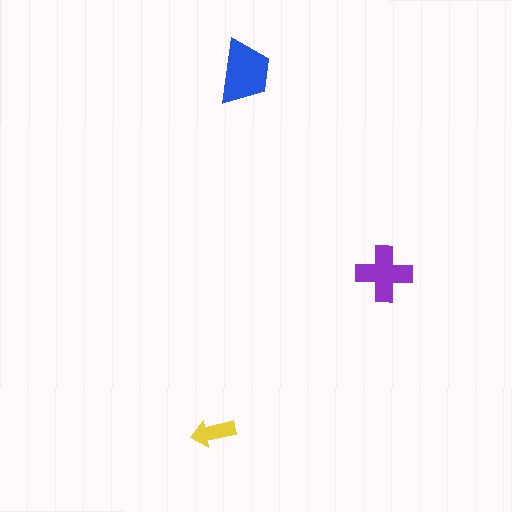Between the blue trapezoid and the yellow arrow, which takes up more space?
The blue trapezoid.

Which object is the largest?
The blue trapezoid.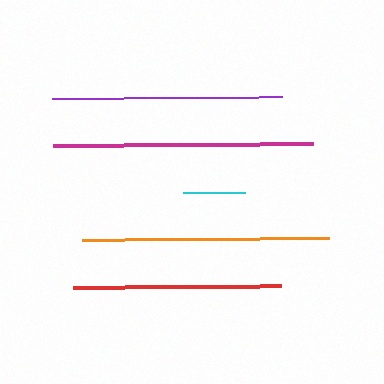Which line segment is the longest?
The magenta line is the longest at approximately 261 pixels.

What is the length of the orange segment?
The orange segment is approximately 247 pixels long.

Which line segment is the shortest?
The cyan line is the shortest at approximately 62 pixels.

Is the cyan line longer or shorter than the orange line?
The orange line is longer than the cyan line.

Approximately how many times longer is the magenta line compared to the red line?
The magenta line is approximately 1.3 times the length of the red line.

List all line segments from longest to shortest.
From longest to shortest: magenta, orange, purple, red, cyan.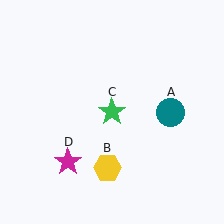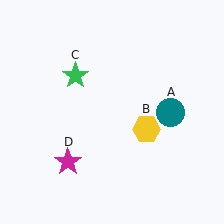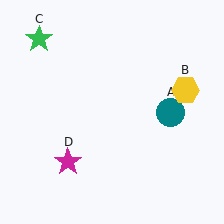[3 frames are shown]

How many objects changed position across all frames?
2 objects changed position: yellow hexagon (object B), green star (object C).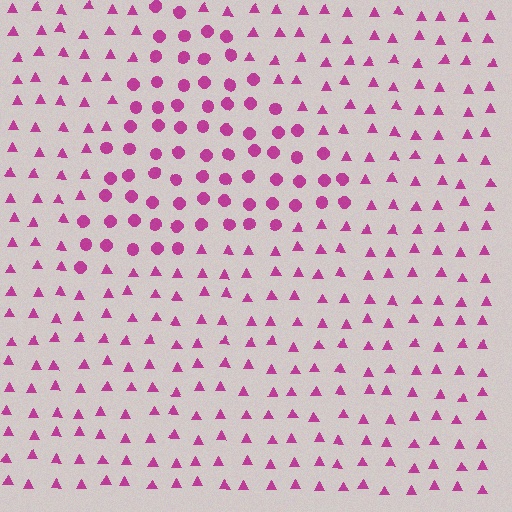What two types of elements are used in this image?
The image uses circles inside the triangle region and triangles outside it.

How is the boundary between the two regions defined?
The boundary is defined by a change in element shape: circles inside vs. triangles outside. All elements share the same color and spacing.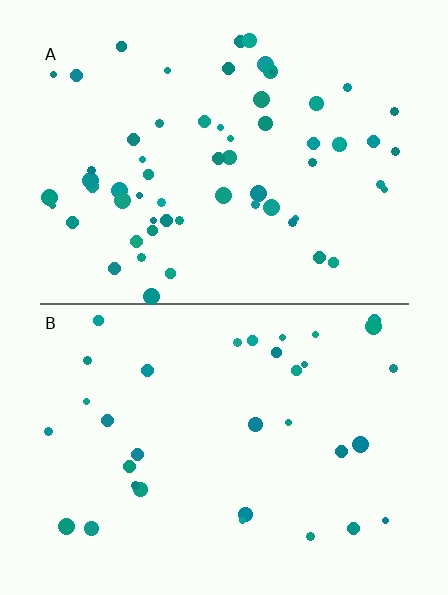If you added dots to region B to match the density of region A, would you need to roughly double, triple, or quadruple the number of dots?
Approximately double.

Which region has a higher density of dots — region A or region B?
A (the top).